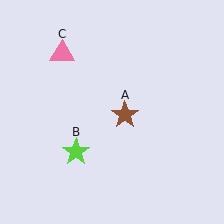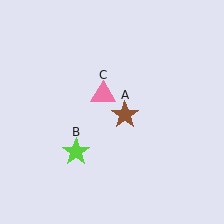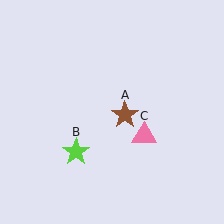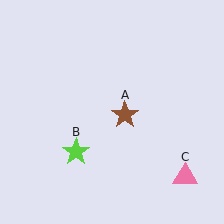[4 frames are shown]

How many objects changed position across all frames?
1 object changed position: pink triangle (object C).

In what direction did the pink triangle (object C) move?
The pink triangle (object C) moved down and to the right.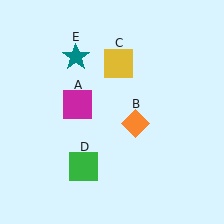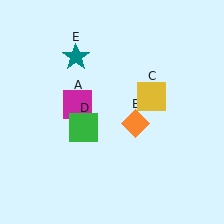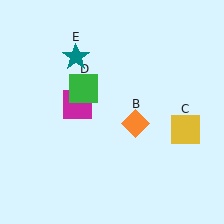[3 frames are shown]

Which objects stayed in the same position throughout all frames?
Magenta square (object A) and orange diamond (object B) and teal star (object E) remained stationary.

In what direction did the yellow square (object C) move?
The yellow square (object C) moved down and to the right.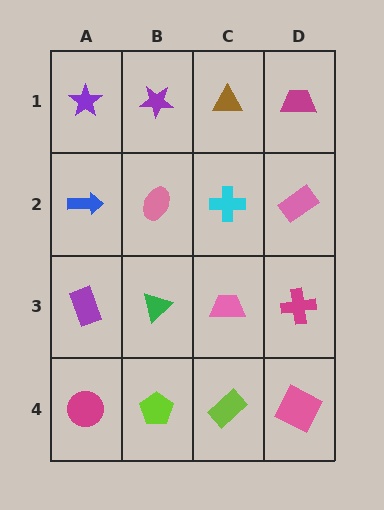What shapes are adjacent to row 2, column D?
A magenta trapezoid (row 1, column D), a magenta cross (row 3, column D), a cyan cross (row 2, column C).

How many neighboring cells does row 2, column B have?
4.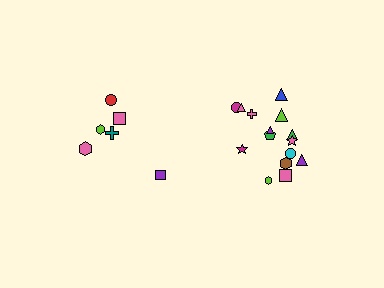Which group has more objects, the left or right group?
The right group.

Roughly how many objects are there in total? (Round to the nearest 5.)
Roughly 20 objects in total.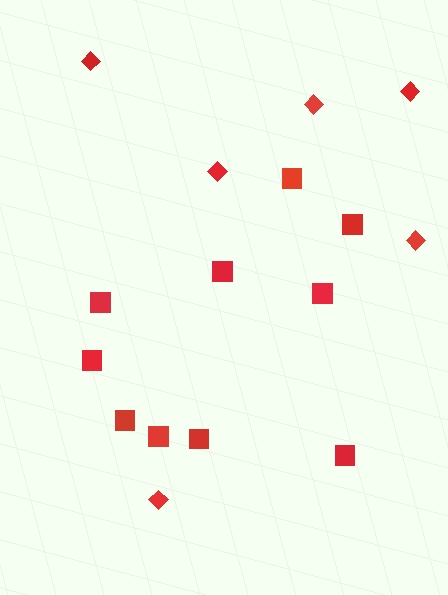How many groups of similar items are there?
There are 2 groups: one group of diamonds (6) and one group of squares (10).